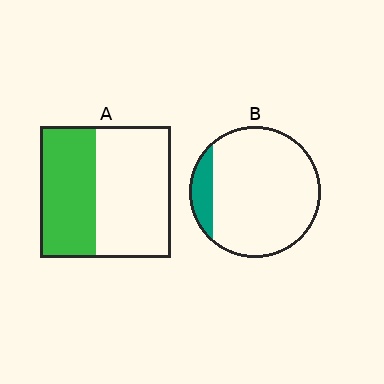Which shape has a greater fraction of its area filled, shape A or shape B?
Shape A.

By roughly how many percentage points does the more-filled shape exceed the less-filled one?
By roughly 30 percentage points (A over B).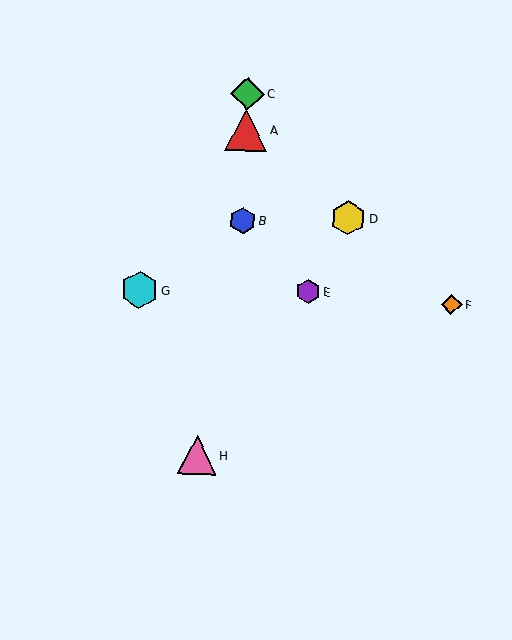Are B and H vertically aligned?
No, B is at x≈243 and H is at x≈197.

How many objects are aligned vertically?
3 objects (A, B, C) are aligned vertically.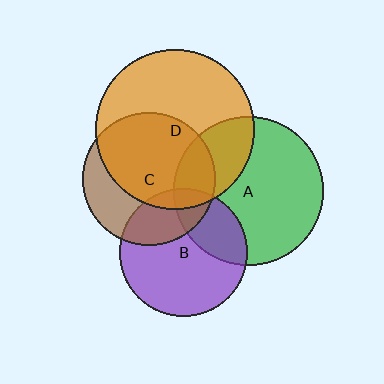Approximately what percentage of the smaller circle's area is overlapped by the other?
Approximately 20%.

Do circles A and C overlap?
Yes.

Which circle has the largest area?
Circle D (orange).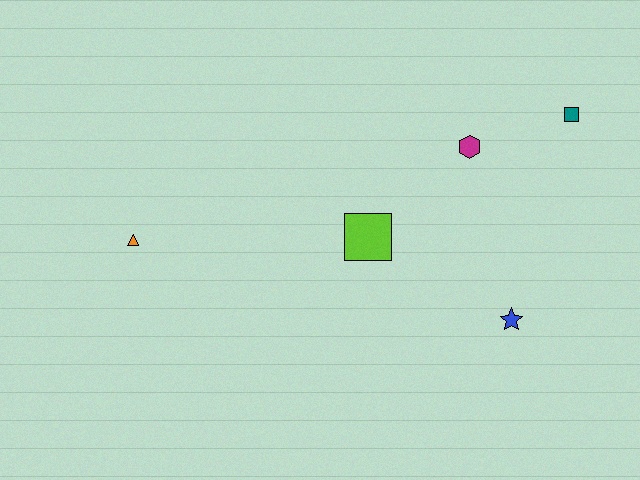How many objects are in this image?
There are 5 objects.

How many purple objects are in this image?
There are no purple objects.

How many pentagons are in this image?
There are no pentagons.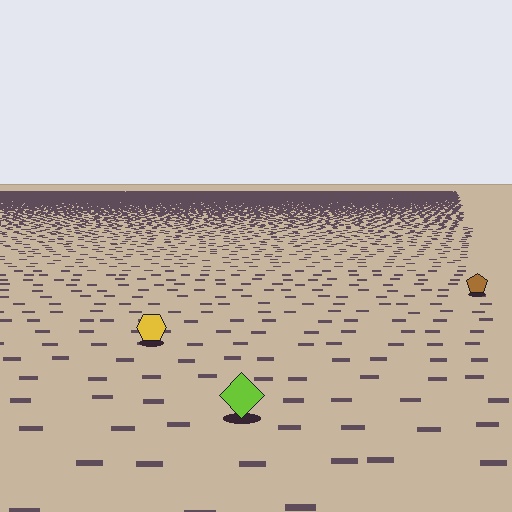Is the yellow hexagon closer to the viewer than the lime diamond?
No. The lime diamond is closer — you can tell from the texture gradient: the ground texture is coarser near it.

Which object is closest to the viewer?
The lime diamond is closest. The texture marks near it are larger and more spread out.